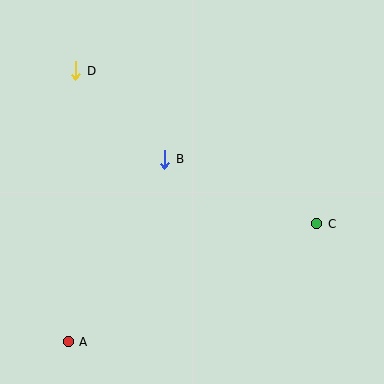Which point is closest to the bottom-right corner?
Point C is closest to the bottom-right corner.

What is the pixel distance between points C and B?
The distance between C and B is 165 pixels.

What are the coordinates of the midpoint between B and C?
The midpoint between B and C is at (241, 191).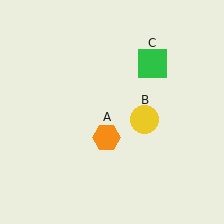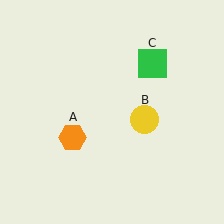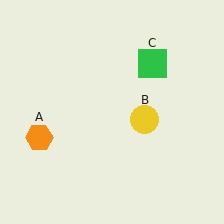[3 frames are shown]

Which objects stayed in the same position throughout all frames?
Yellow circle (object B) and green square (object C) remained stationary.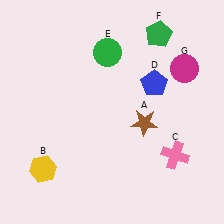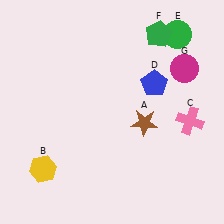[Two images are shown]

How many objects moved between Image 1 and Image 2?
2 objects moved between the two images.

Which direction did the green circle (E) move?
The green circle (E) moved right.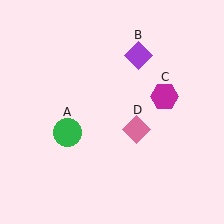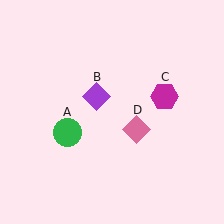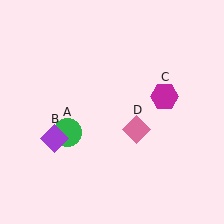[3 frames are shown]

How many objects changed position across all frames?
1 object changed position: purple diamond (object B).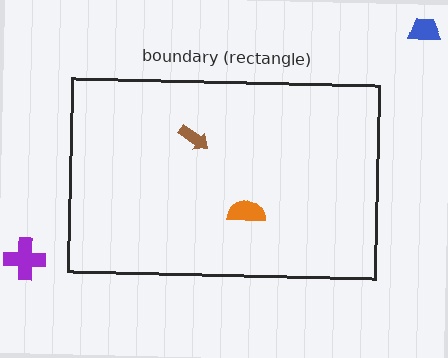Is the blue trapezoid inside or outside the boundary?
Outside.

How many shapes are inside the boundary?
2 inside, 2 outside.